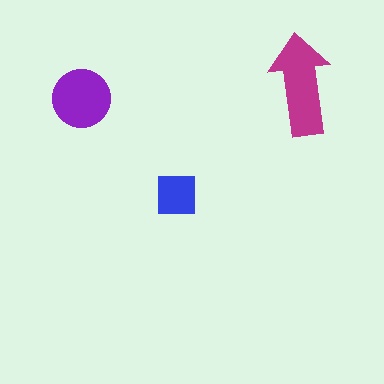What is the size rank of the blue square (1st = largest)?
3rd.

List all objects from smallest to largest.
The blue square, the purple circle, the magenta arrow.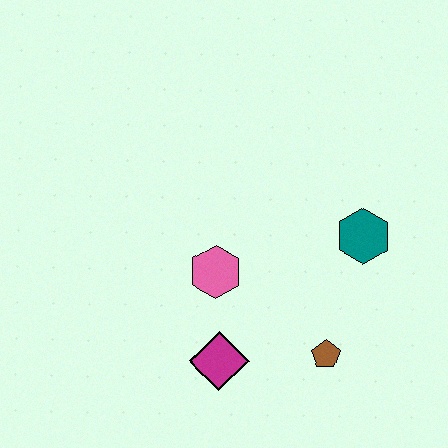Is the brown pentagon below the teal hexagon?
Yes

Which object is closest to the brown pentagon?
The magenta diamond is closest to the brown pentagon.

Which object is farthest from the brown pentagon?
The pink hexagon is farthest from the brown pentagon.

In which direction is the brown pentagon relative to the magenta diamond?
The brown pentagon is to the right of the magenta diamond.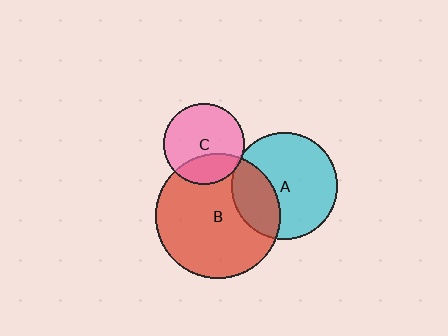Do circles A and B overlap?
Yes.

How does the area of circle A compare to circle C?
Approximately 1.7 times.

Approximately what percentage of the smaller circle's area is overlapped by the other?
Approximately 30%.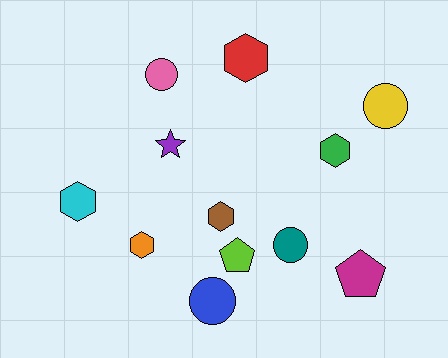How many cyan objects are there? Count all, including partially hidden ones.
There is 1 cyan object.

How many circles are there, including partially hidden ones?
There are 4 circles.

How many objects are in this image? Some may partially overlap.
There are 12 objects.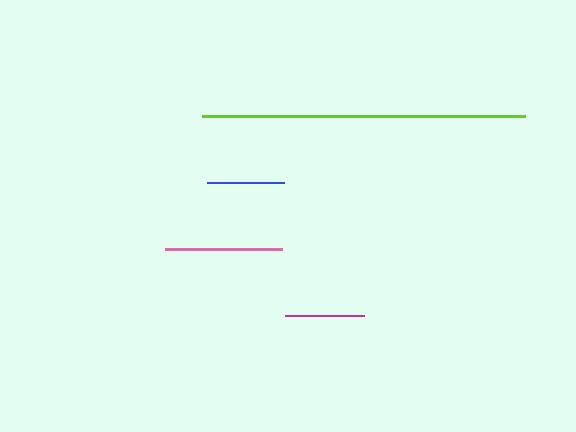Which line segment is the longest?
The lime line is the longest at approximately 323 pixels.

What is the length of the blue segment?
The blue segment is approximately 76 pixels long.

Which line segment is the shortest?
The blue line is the shortest at approximately 76 pixels.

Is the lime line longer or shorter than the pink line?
The lime line is longer than the pink line.